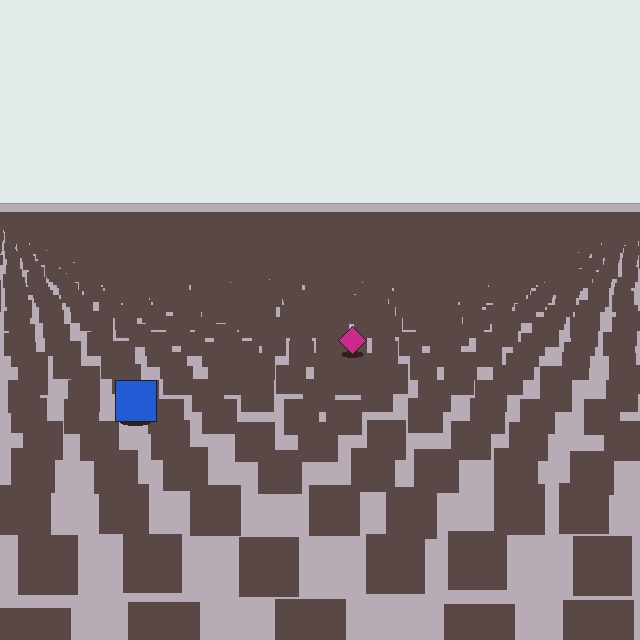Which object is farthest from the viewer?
The magenta diamond is farthest from the viewer. It appears smaller and the ground texture around it is denser.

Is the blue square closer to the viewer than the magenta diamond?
Yes. The blue square is closer — you can tell from the texture gradient: the ground texture is coarser near it.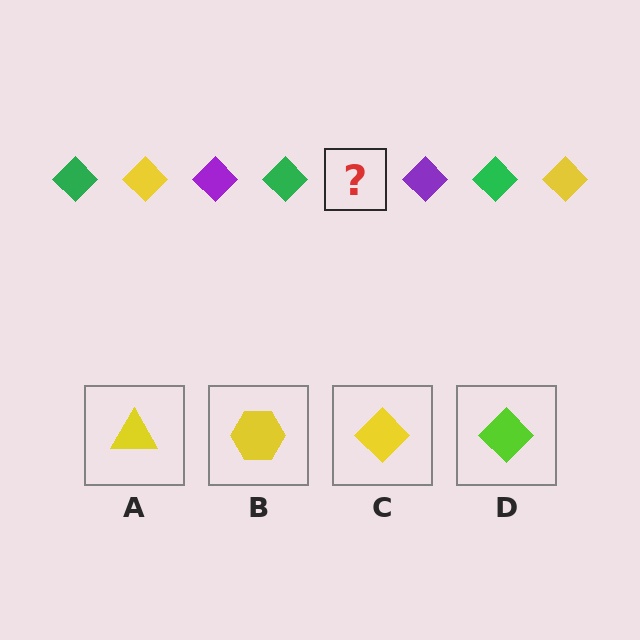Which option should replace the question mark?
Option C.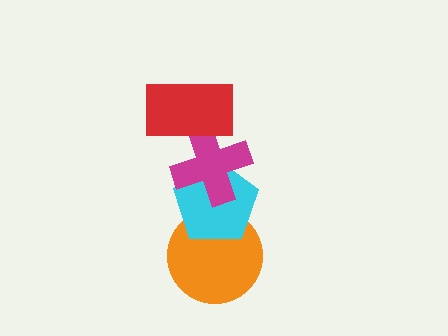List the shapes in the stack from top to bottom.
From top to bottom: the red rectangle, the magenta cross, the cyan pentagon, the orange circle.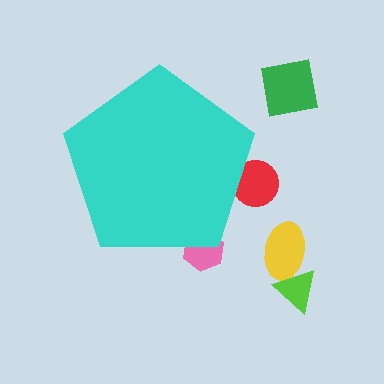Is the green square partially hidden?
No, the green square is fully visible.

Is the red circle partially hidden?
Yes, the red circle is partially hidden behind the cyan pentagon.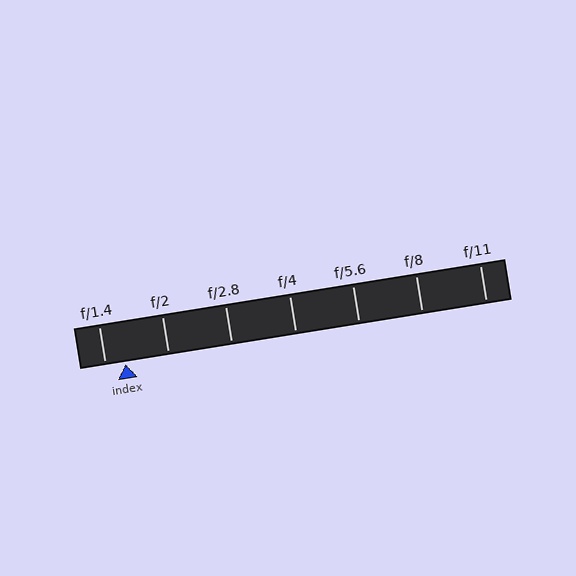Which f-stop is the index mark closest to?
The index mark is closest to f/1.4.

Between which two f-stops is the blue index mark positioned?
The index mark is between f/1.4 and f/2.